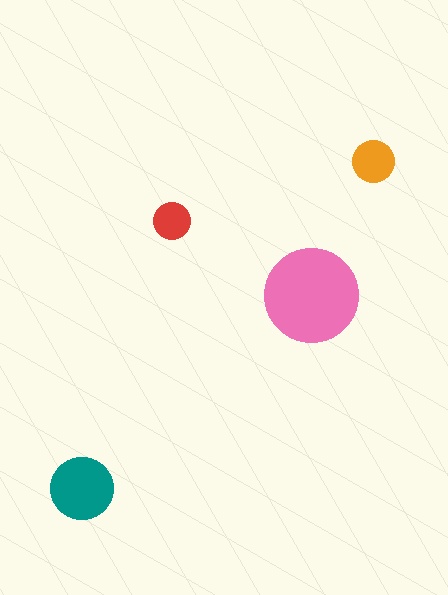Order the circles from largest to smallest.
the pink one, the teal one, the orange one, the red one.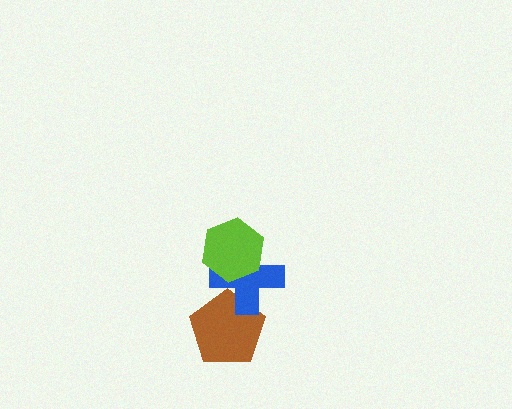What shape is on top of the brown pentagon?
The blue cross is on top of the brown pentagon.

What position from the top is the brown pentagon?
The brown pentagon is 3rd from the top.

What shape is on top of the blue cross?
The lime hexagon is on top of the blue cross.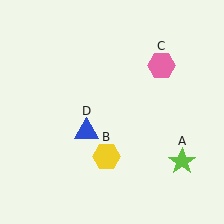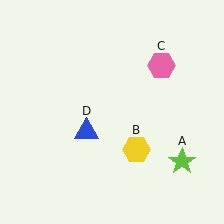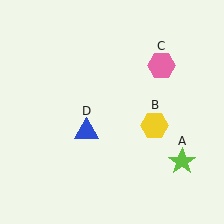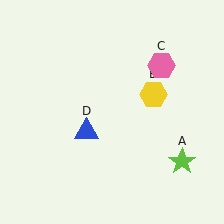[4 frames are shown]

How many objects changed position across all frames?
1 object changed position: yellow hexagon (object B).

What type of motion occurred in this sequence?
The yellow hexagon (object B) rotated counterclockwise around the center of the scene.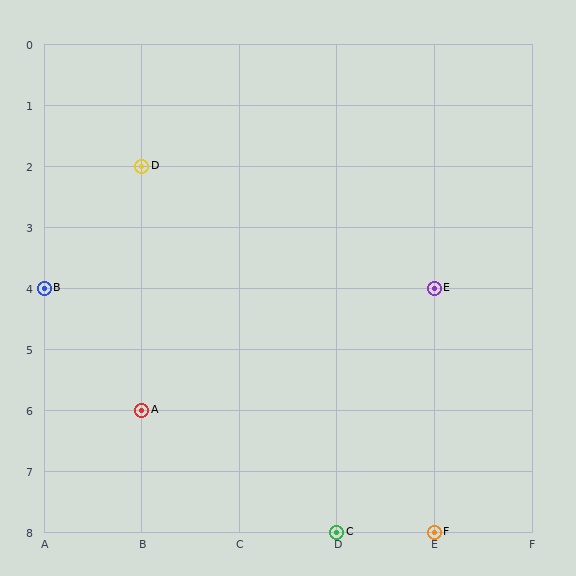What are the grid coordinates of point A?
Point A is at grid coordinates (B, 6).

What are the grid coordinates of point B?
Point B is at grid coordinates (A, 4).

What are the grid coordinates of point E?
Point E is at grid coordinates (E, 4).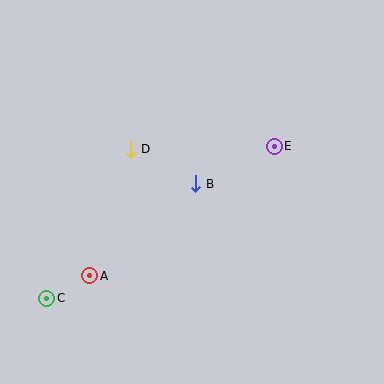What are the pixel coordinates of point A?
Point A is at (90, 276).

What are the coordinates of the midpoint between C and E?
The midpoint between C and E is at (161, 222).